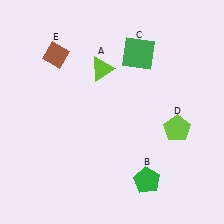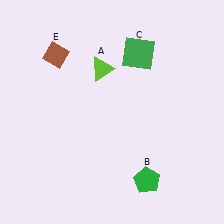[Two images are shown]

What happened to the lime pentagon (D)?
The lime pentagon (D) was removed in Image 2. It was in the bottom-right area of Image 1.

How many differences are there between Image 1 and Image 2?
There is 1 difference between the two images.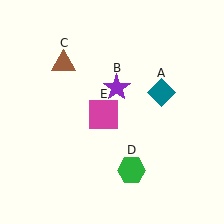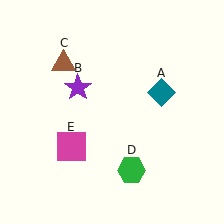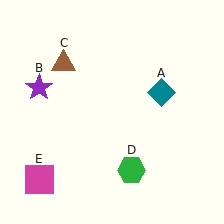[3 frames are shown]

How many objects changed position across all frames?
2 objects changed position: purple star (object B), magenta square (object E).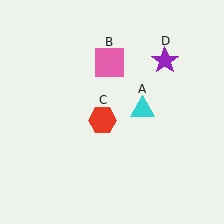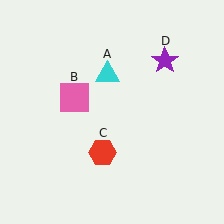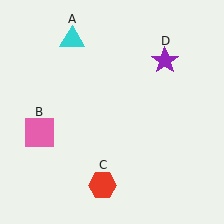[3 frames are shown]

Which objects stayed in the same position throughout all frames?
Purple star (object D) remained stationary.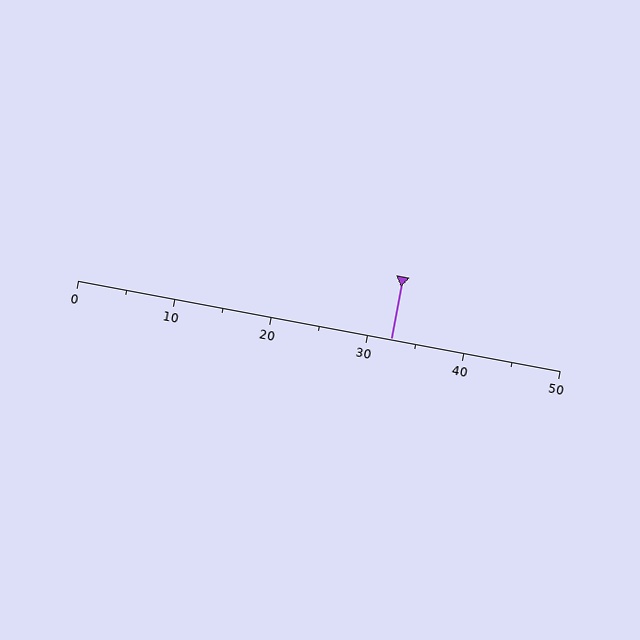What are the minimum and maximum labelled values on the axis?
The axis runs from 0 to 50.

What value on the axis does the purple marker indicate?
The marker indicates approximately 32.5.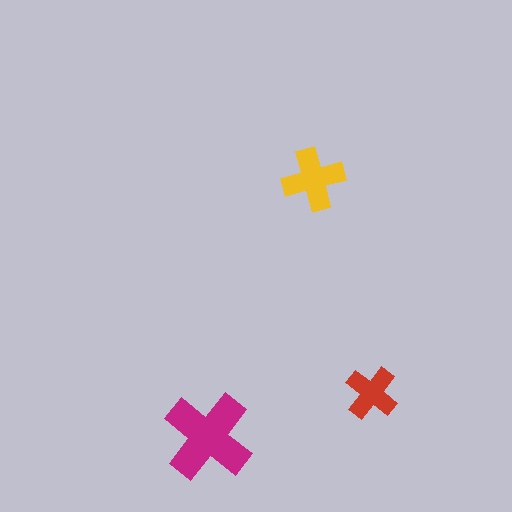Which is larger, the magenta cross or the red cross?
The magenta one.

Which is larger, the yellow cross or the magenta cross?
The magenta one.